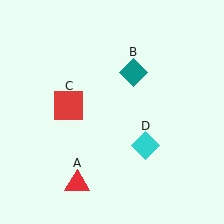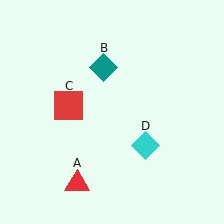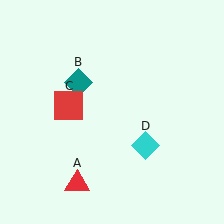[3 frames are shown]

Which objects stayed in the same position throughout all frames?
Red triangle (object A) and red square (object C) and cyan diamond (object D) remained stationary.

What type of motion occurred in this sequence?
The teal diamond (object B) rotated counterclockwise around the center of the scene.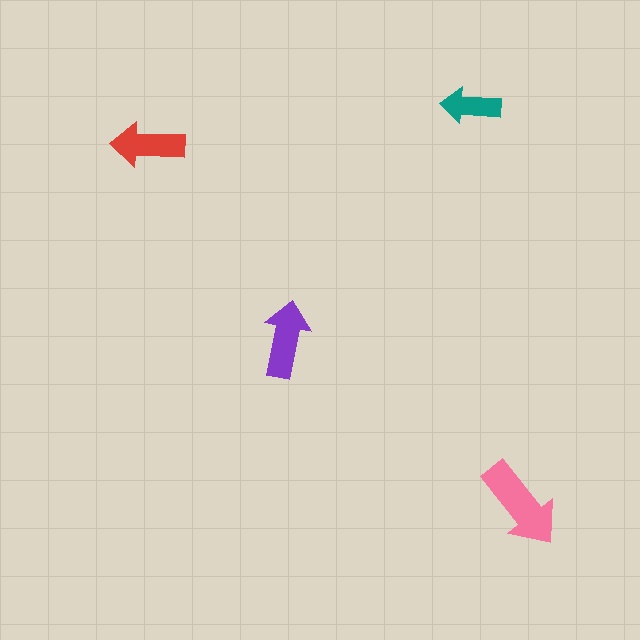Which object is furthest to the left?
The red arrow is leftmost.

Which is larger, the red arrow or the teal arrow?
The red one.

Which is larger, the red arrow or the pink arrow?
The pink one.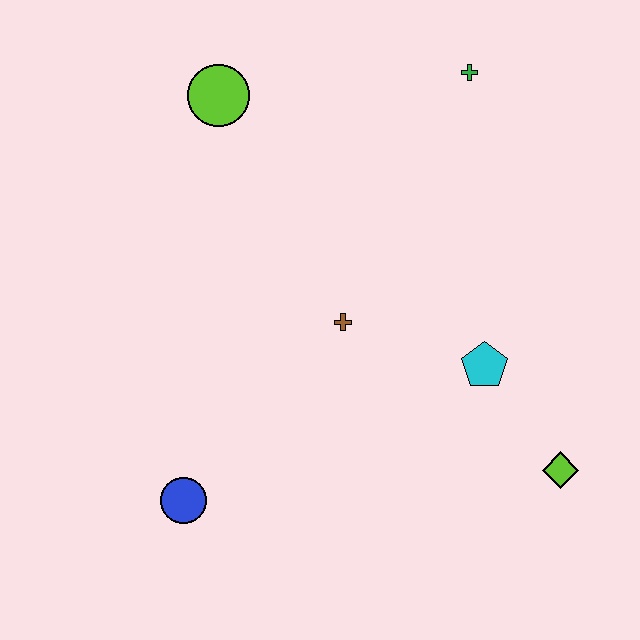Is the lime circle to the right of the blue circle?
Yes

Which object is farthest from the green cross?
The blue circle is farthest from the green cross.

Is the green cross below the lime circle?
No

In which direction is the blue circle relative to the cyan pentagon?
The blue circle is to the left of the cyan pentagon.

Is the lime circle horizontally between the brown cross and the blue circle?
Yes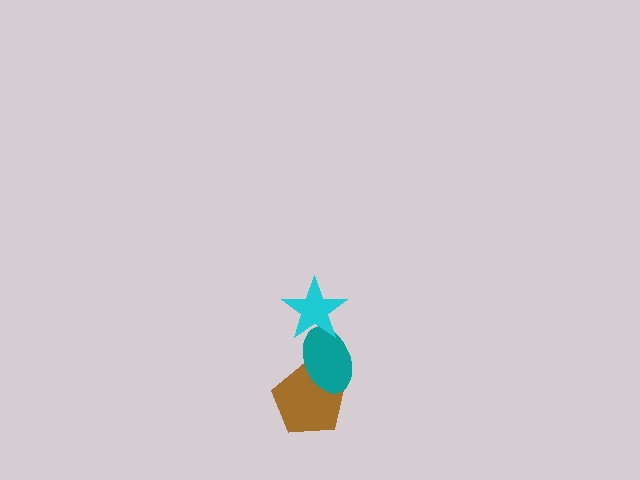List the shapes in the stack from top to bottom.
From top to bottom: the cyan star, the teal ellipse, the brown pentagon.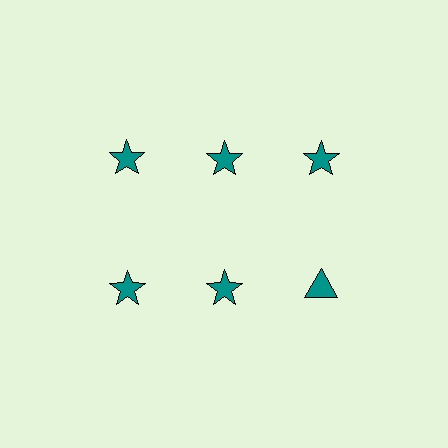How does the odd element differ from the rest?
It has a different shape: triangle instead of star.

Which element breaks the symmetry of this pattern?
The teal triangle in the second row, center column breaks the symmetry. All other shapes are teal stars.